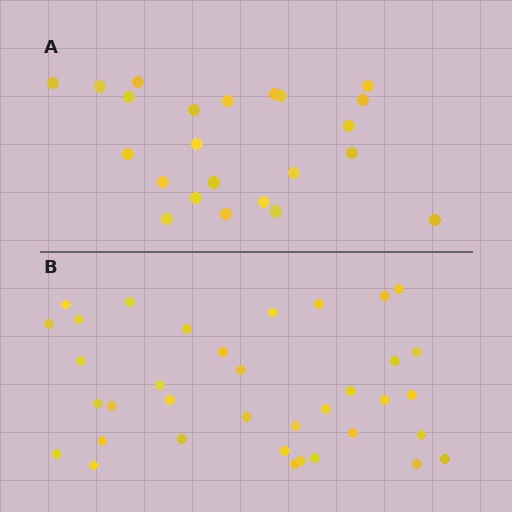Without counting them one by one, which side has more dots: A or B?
Region B (the bottom region) has more dots.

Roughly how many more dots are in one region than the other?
Region B has approximately 15 more dots than region A.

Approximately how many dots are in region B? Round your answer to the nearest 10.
About 40 dots. (The exact count is 36, which rounds to 40.)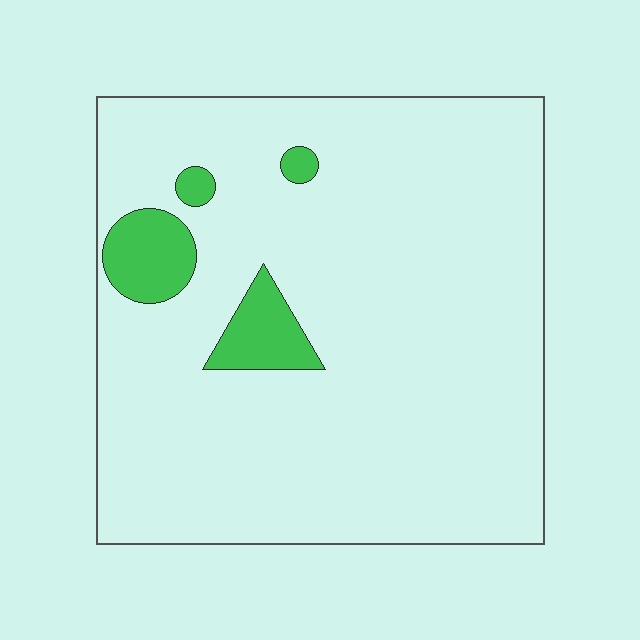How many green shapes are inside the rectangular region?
4.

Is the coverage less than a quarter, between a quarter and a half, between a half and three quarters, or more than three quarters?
Less than a quarter.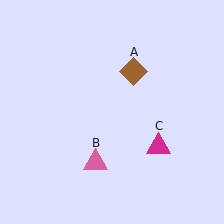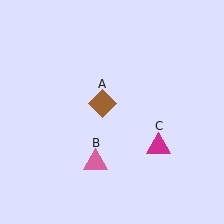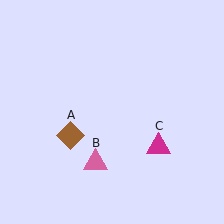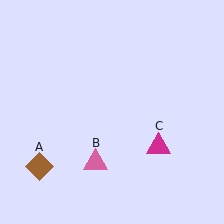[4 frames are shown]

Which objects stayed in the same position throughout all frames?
Pink triangle (object B) and magenta triangle (object C) remained stationary.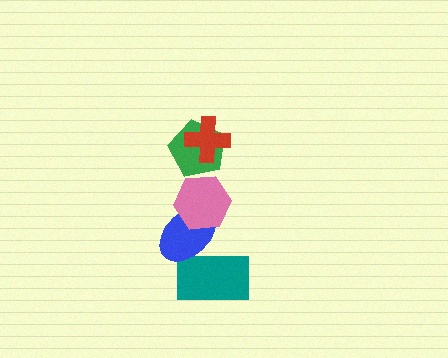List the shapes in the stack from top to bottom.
From top to bottom: the red cross, the green pentagon, the pink hexagon, the blue ellipse, the teal rectangle.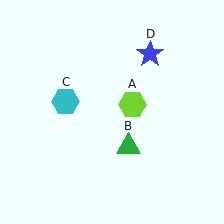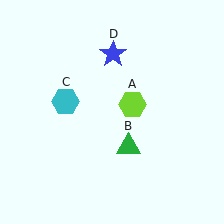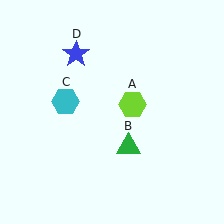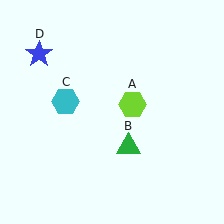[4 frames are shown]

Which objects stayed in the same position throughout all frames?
Lime hexagon (object A) and green triangle (object B) and cyan hexagon (object C) remained stationary.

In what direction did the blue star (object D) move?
The blue star (object D) moved left.